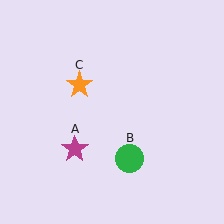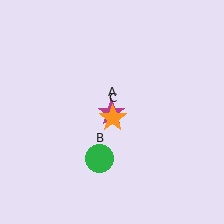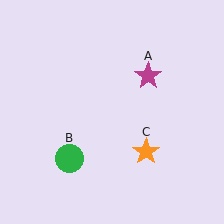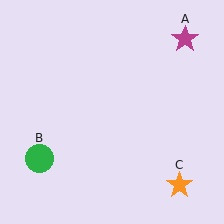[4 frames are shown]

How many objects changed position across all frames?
3 objects changed position: magenta star (object A), green circle (object B), orange star (object C).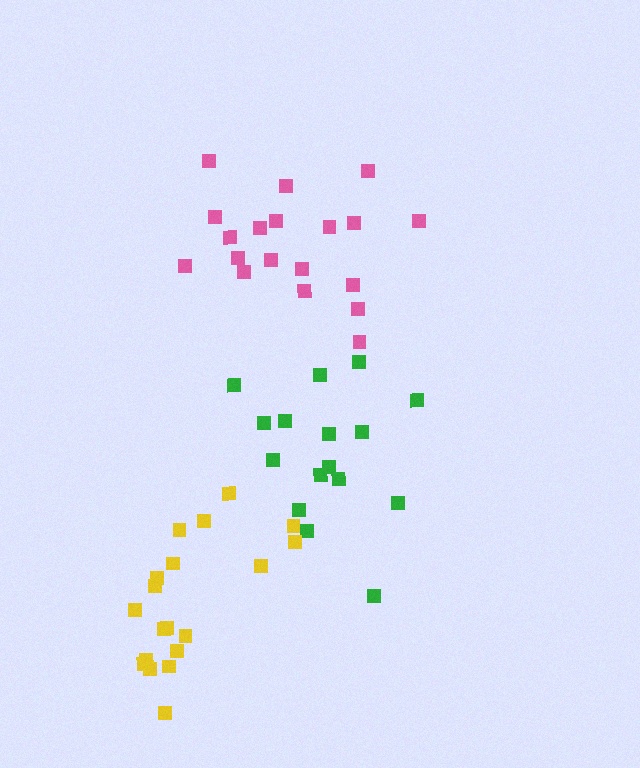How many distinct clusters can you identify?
There are 3 distinct clusters.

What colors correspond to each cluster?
The clusters are colored: pink, green, yellow.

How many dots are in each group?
Group 1: 19 dots, Group 2: 16 dots, Group 3: 19 dots (54 total).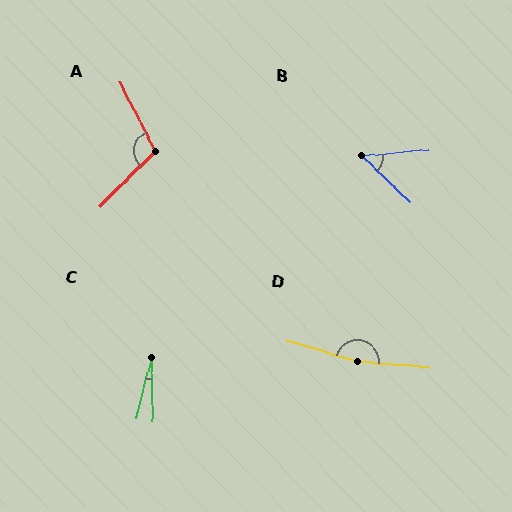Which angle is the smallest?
C, at approximately 15 degrees.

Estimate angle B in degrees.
Approximately 49 degrees.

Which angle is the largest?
D, at approximately 168 degrees.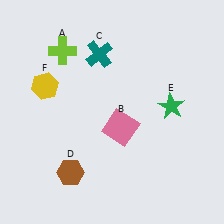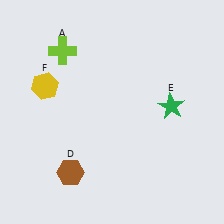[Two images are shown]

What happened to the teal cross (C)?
The teal cross (C) was removed in Image 2. It was in the top-left area of Image 1.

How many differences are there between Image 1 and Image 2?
There are 2 differences between the two images.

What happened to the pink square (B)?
The pink square (B) was removed in Image 2. It was in the bottom-right area of Image 1.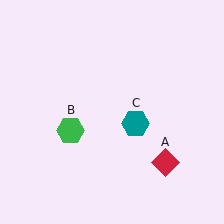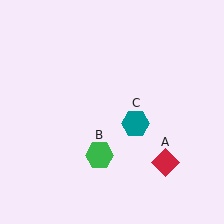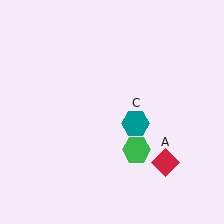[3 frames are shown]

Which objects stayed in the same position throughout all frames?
Red diamond (object A) and teal hexagon (object C) remained stationary.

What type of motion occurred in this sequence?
The green hexagon (object B) rotated counterclockwise around the center of the scene.